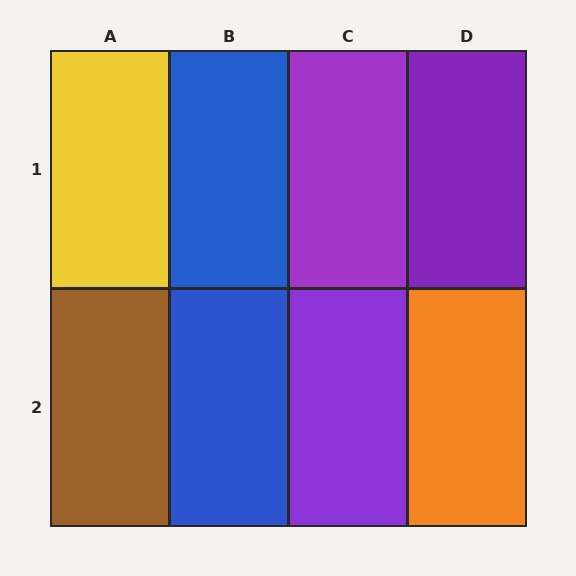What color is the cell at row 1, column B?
Blue.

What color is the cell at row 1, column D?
Purple.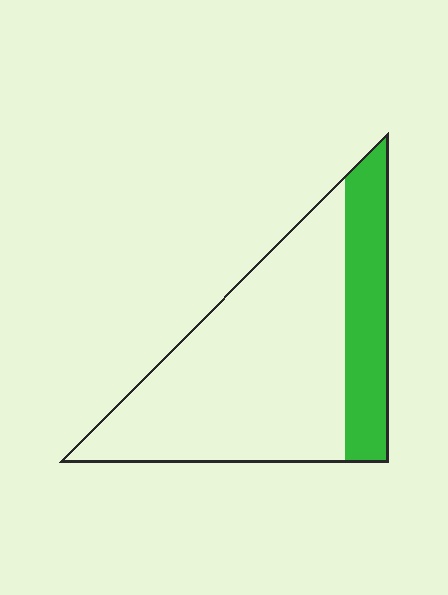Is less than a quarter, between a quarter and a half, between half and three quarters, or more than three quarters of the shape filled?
Less than a quarter.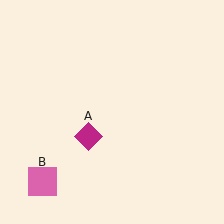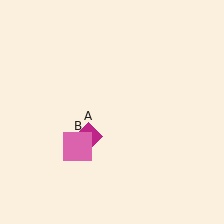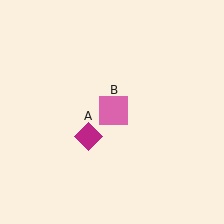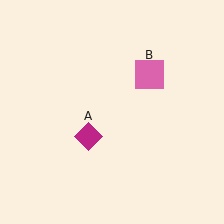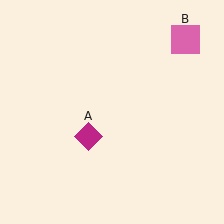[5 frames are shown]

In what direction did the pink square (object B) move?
The pink square (object B) moved up and to the right.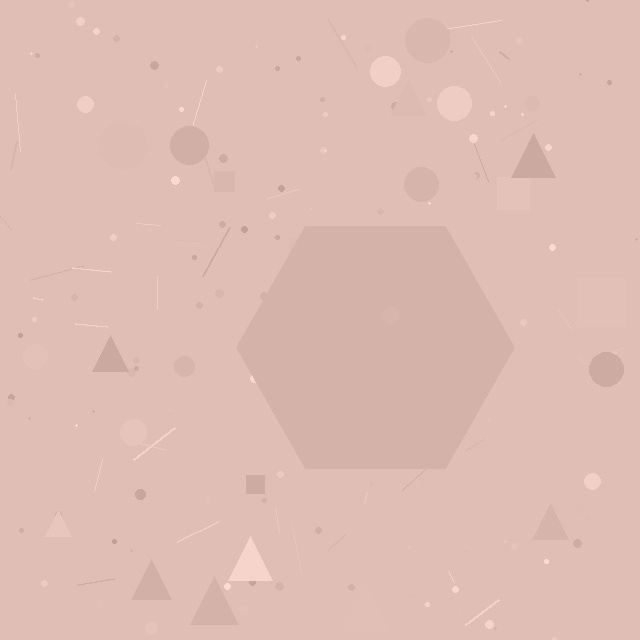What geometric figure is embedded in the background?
A hexagon is embedded in the background.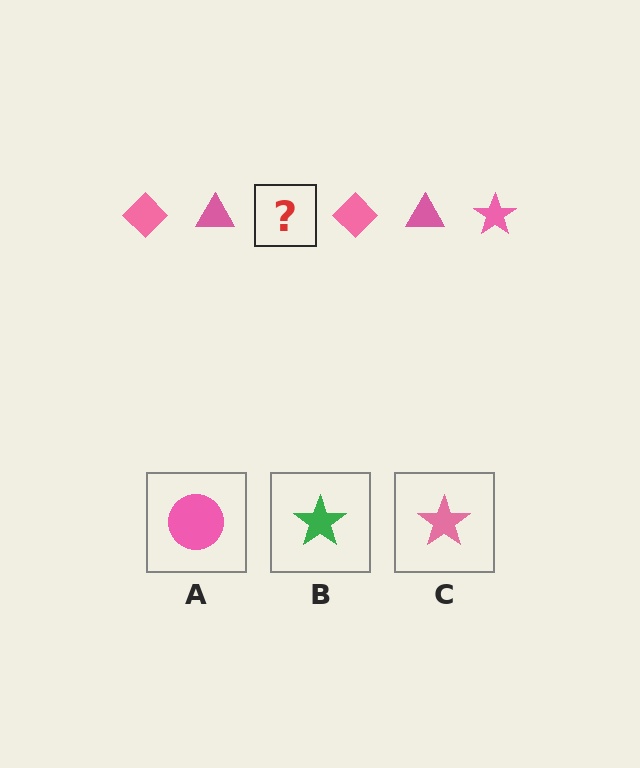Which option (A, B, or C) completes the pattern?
C.